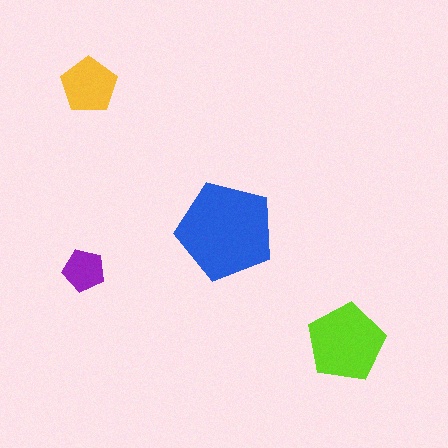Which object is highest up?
The yellow pentagon is topmost.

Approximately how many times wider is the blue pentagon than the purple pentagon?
About 2.5 times wider.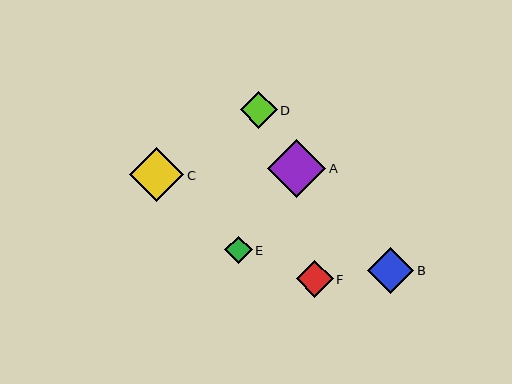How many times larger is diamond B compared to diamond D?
Diamond B is approximately 1.3 times the size of diamond D.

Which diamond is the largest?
Diamond A is the largest with a size of approximately 58 pixels.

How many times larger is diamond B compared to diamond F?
Diamond B is approximately 1.3 times the size of diamond F.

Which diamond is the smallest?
Diamond E is the smallest with a size of approximately 28 pixels.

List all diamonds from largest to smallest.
From largest to smallest: A, C, B, F, D, E.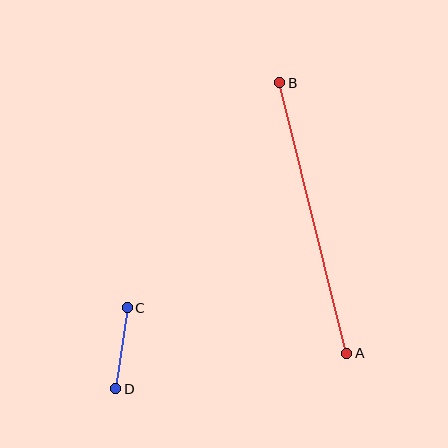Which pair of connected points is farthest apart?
Points A and B are farthest apart.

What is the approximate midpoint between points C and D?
The midpoint is at approximately (121, 348) pixels.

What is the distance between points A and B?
The distance is approximately 279 pixels.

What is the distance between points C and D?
The distance is approximately 81 pixels.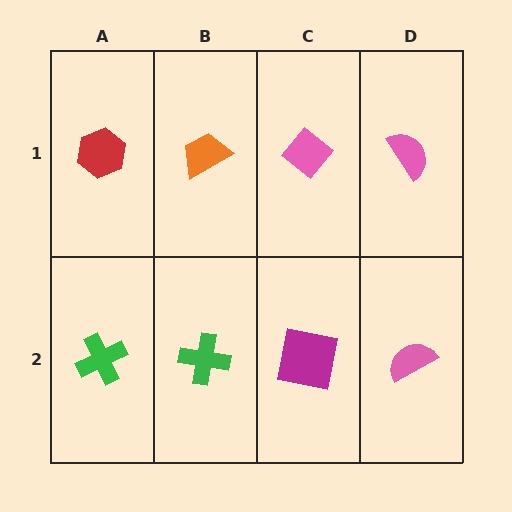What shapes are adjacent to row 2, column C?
A pink diamond (row 1, column C), a green cross (row 2, column B), a pink semicircle (row 2, column D).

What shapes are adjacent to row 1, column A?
A green cross (row 2, column A), an orange trapezoid (row 1, column B).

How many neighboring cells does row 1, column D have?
2.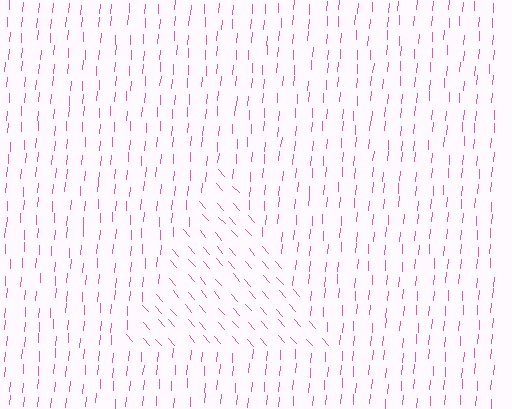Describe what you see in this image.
The image is filled with small pink line segments. A triangle region in the image has lines oriented differently from the surrounding lines, creating a visible texture boundary.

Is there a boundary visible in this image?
Yes, there is a texture boundary formed by a change in line orientation.